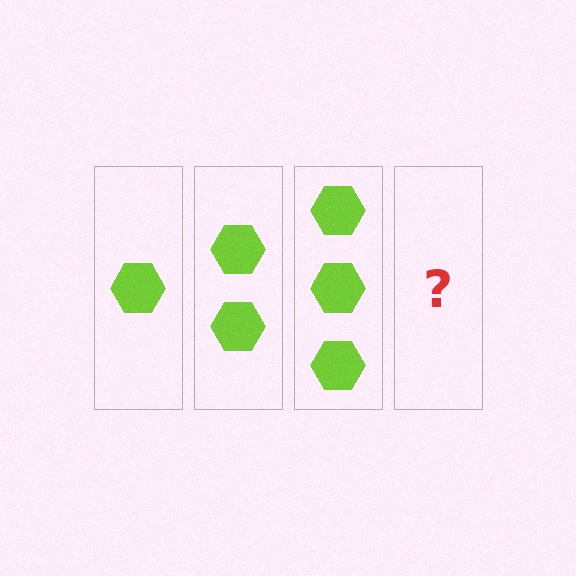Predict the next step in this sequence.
The next step is 4 hexagons.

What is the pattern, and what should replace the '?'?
The pattern is that each step adds one more hexagon. The '?' should be 4 hexagons.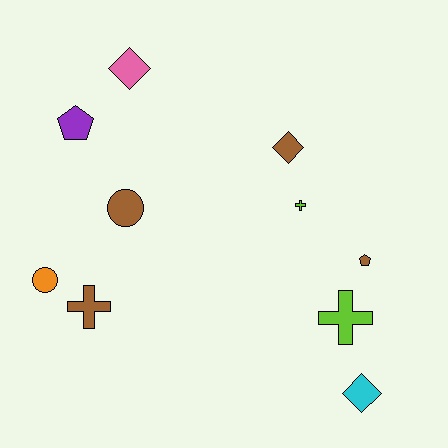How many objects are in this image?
There are 10 objects.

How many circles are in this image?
There are 2 circles.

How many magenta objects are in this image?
There are no magenta objects.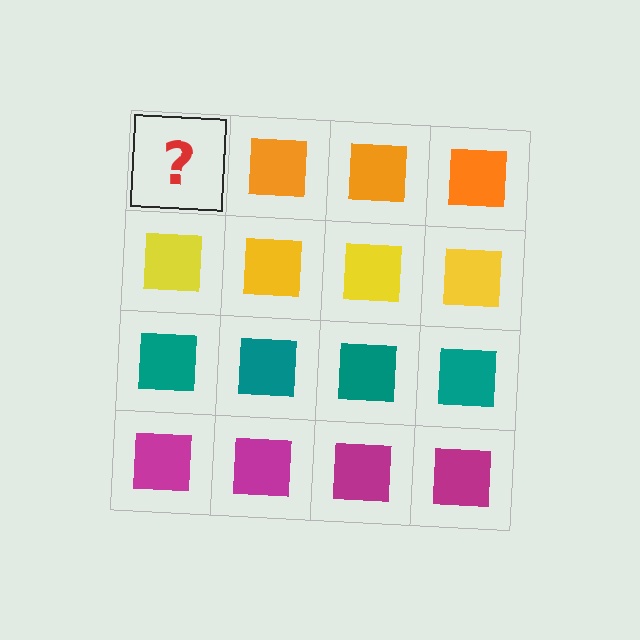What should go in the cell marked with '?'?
The missing cell should contain an orange square.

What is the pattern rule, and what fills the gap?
The rule is that each row has a consistent color. The gap should be filled with an orange square.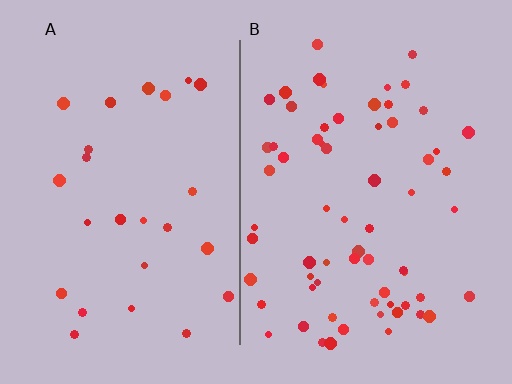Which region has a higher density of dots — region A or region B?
B (the right).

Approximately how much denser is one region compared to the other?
Approximately 2.5× — region B over region A.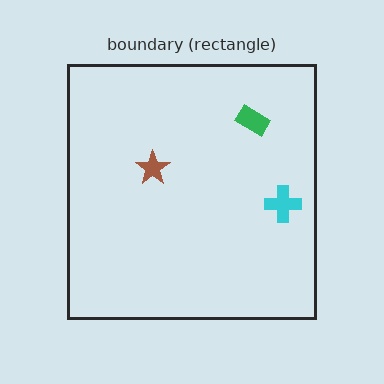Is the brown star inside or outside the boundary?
Inside.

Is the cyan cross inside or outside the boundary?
Inside.